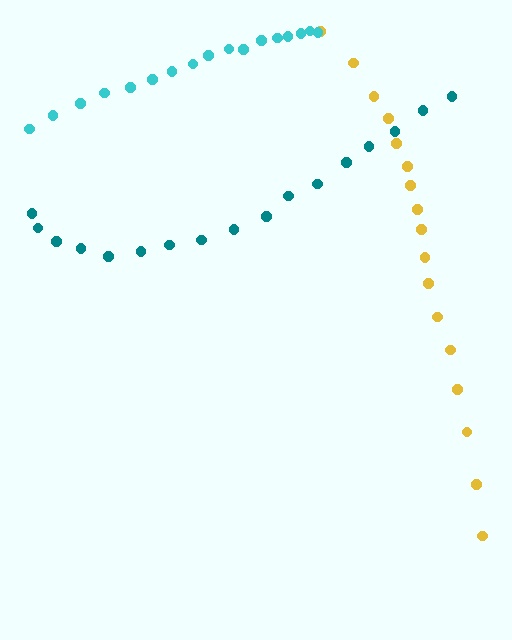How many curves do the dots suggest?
There are 3 distinct paths.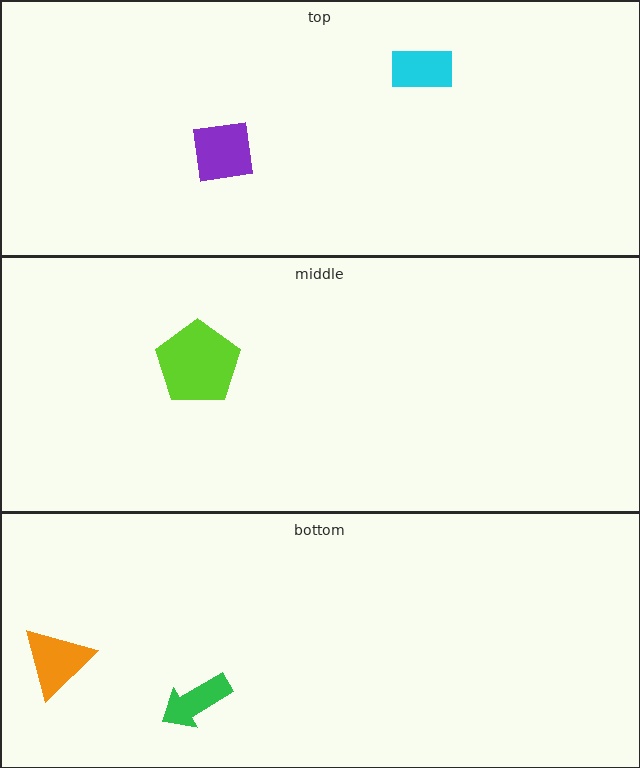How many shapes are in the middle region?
1.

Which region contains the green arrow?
The bottom region.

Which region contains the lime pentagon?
The middle region.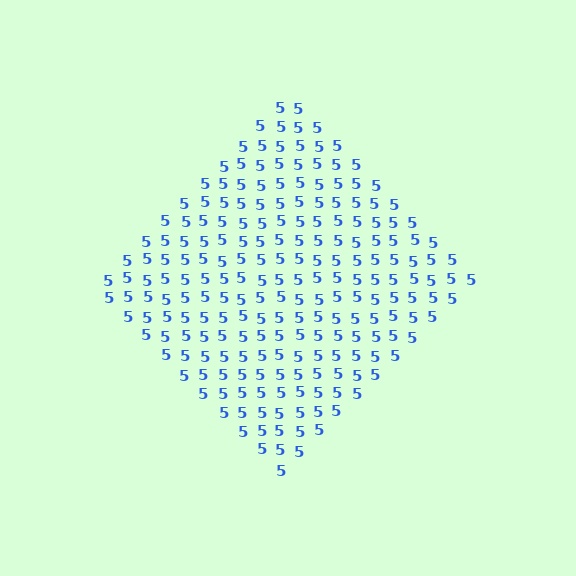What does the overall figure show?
The overall figure shows a diamond.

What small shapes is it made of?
It is made of small digit 5's.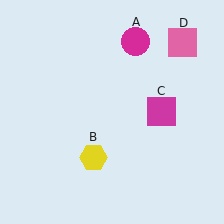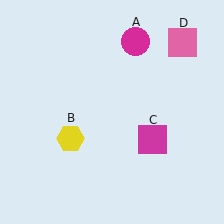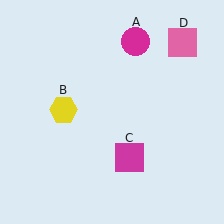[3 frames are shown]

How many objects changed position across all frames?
2 objects changed position: yellow hexagon (object B), magenta square (object C).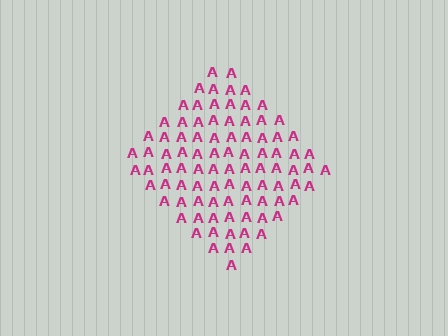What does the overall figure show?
The overall figure shows a diamond.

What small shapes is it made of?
It is made of small letter A's.